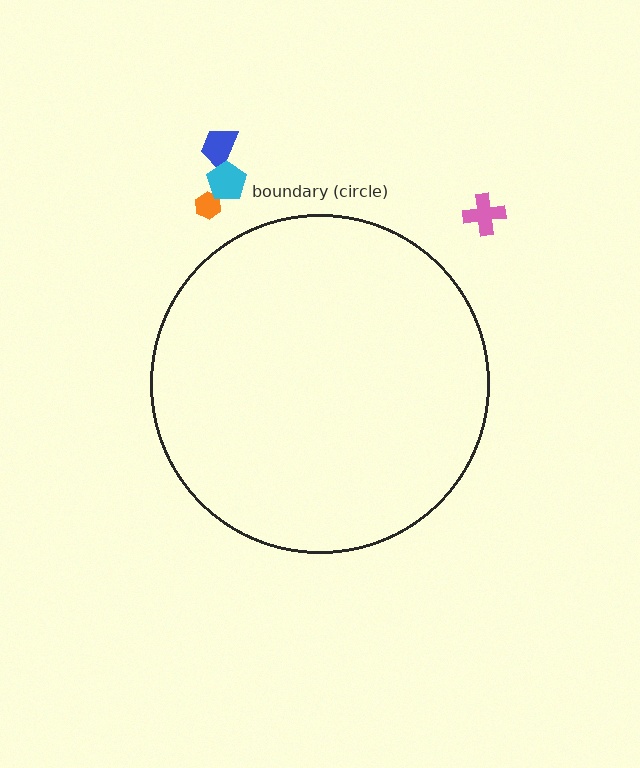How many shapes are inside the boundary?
0 inside, 4 outside.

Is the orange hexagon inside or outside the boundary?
Outside.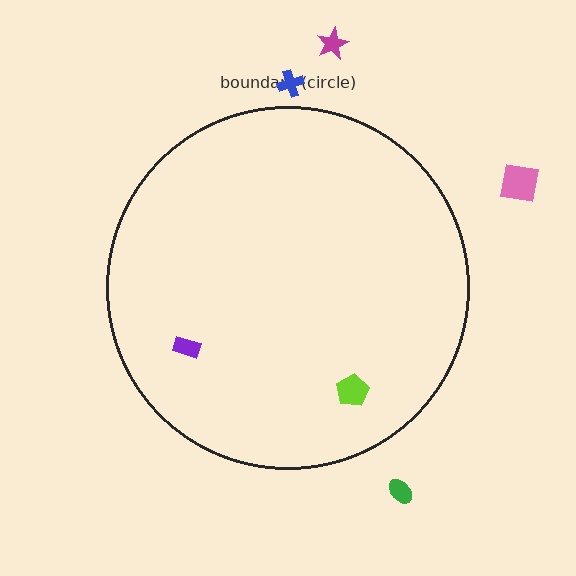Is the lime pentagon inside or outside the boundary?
Inside.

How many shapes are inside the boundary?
2 inside, 4 outside.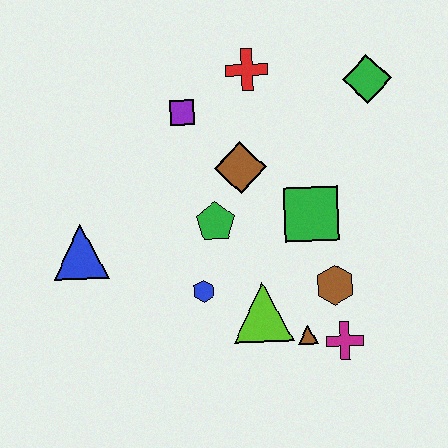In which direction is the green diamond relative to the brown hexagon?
The green diamond is above the brown hexagon.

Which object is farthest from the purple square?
The magenta cross is farthest from the purple square.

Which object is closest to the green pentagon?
The brown diamond is closest to the green pentagon.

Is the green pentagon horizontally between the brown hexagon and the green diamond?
No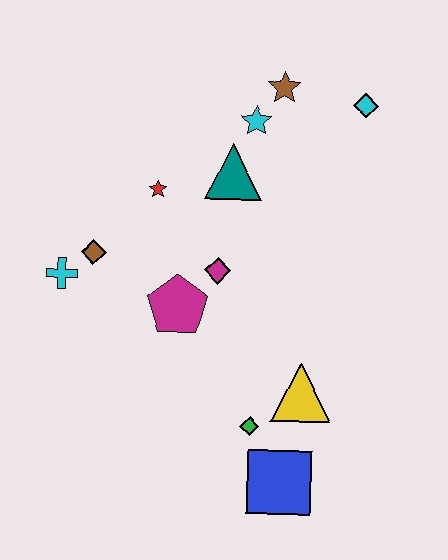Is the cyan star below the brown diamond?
No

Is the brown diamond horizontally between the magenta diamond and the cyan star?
No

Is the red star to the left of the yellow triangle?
Yes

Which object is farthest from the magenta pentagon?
The cyan diamond is farthest from the magenta pentagon.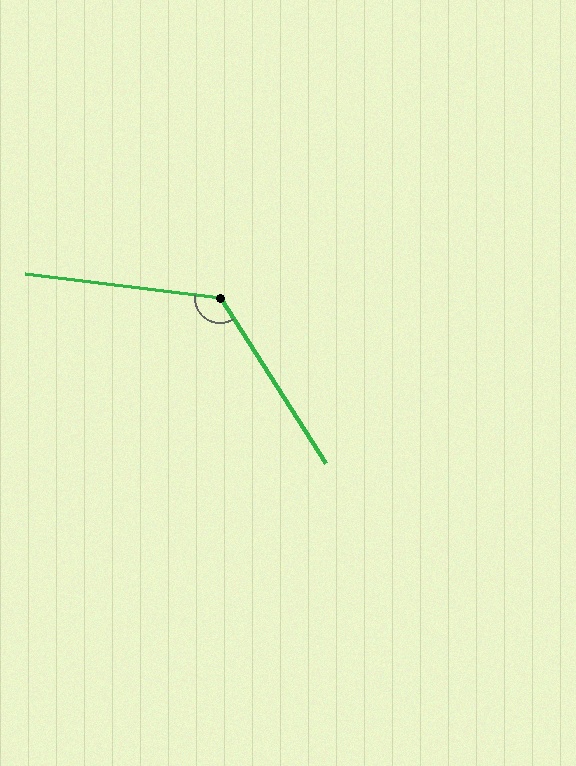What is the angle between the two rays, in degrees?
Approximately 129 degrees.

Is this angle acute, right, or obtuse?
It is obtuse.